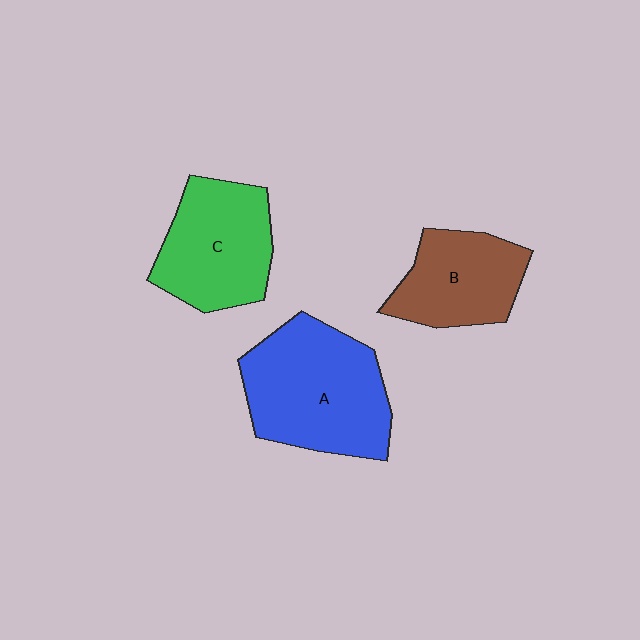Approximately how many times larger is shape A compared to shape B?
Approximately 1.5 times.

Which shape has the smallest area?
Shape B (brown).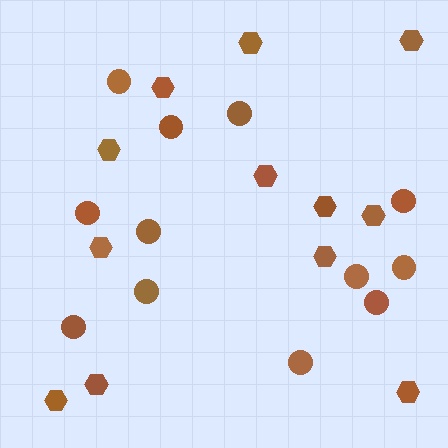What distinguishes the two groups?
There are 2 groups: one group of hexagons (12) and one group of circles (12).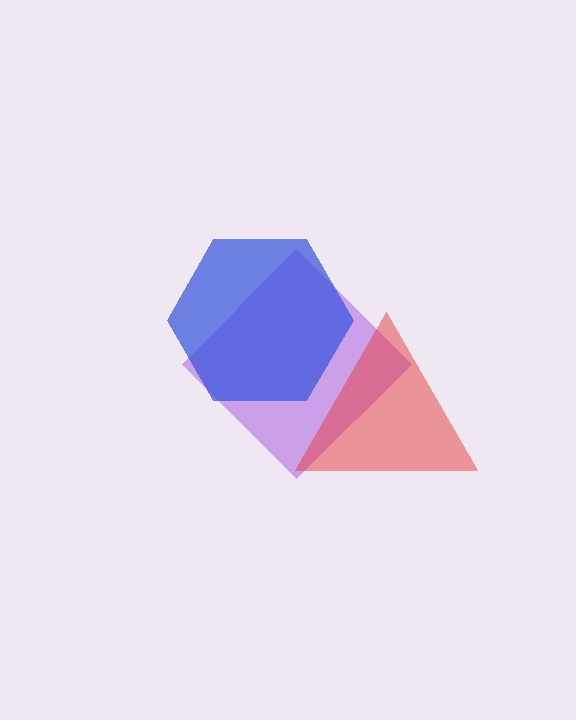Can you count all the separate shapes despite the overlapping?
Yes, there are 3 separate shapes.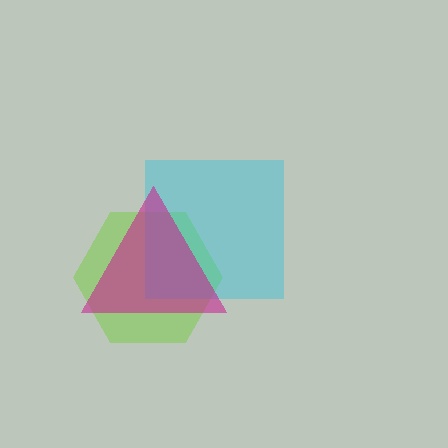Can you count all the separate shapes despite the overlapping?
Yes, there are 3 separate shapes.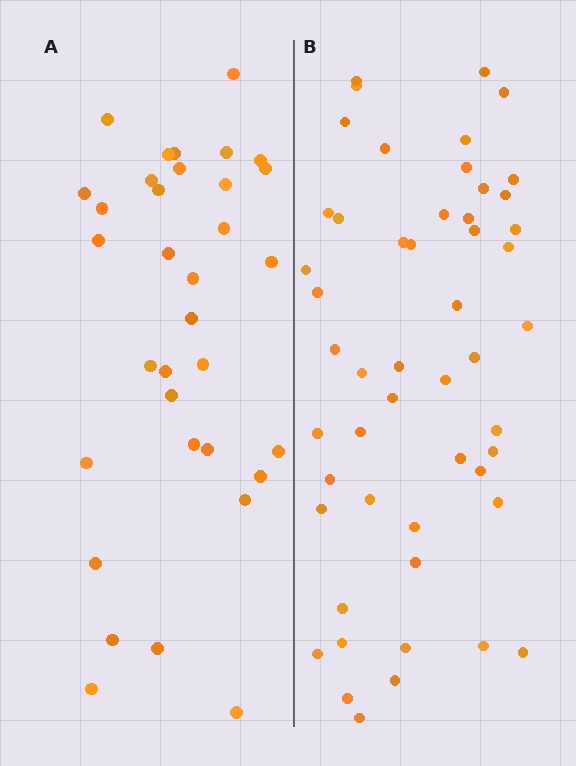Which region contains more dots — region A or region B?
Region B (the right region) has more dots.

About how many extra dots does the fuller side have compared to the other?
Region B has approximately 15 more dots than region A.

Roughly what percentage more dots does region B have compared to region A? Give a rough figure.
About 50% more.